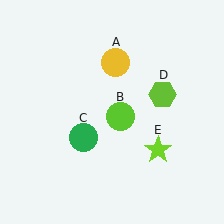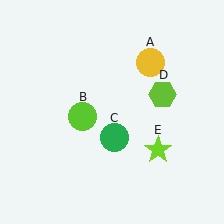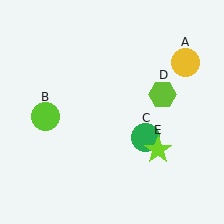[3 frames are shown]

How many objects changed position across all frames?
3 objects changed position: yellow circle (object A), lime circle (object B), green circle (object C).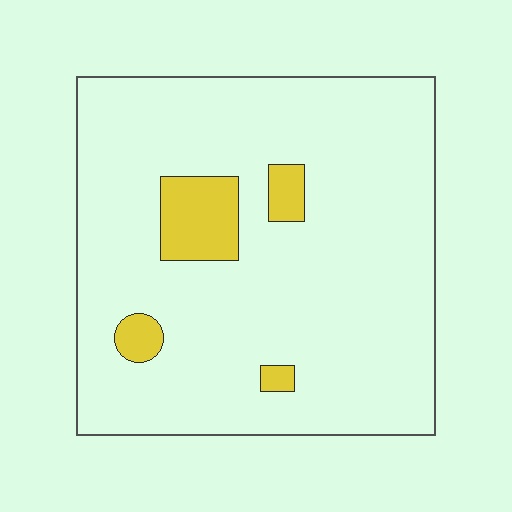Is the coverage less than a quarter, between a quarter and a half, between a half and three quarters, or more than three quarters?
Less than a quarter.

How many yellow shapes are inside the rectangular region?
4.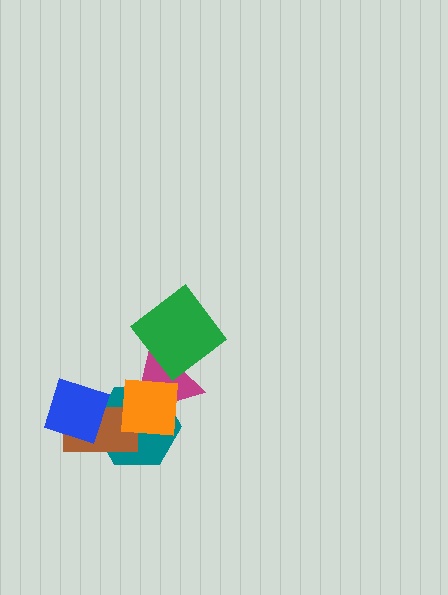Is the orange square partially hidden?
No, no other shape covers it.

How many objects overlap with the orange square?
3 objects overlap with the orange square.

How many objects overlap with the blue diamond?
2 objects overlap with the blue diamond.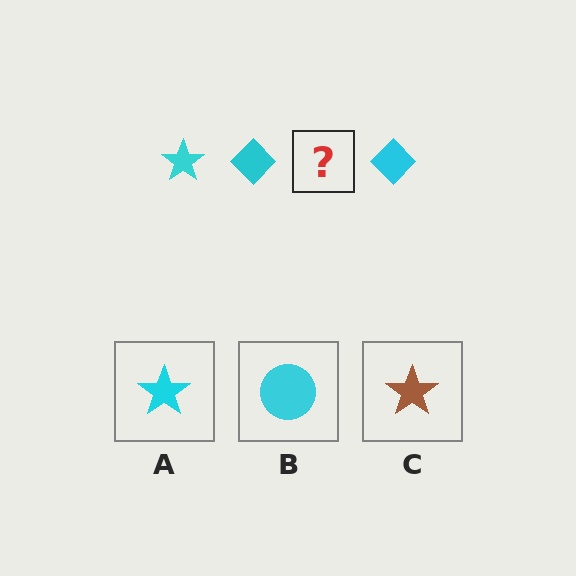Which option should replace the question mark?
Option A.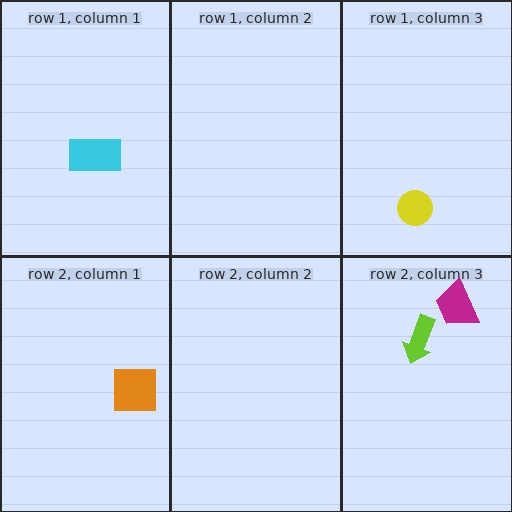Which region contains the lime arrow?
The row 2, column 3 region.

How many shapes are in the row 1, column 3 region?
1.